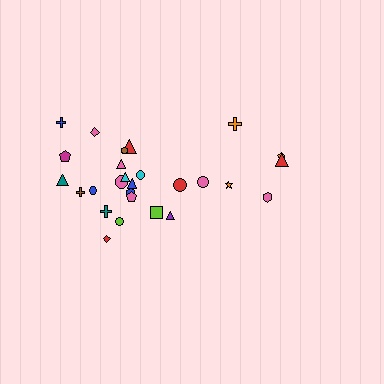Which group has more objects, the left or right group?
The left group.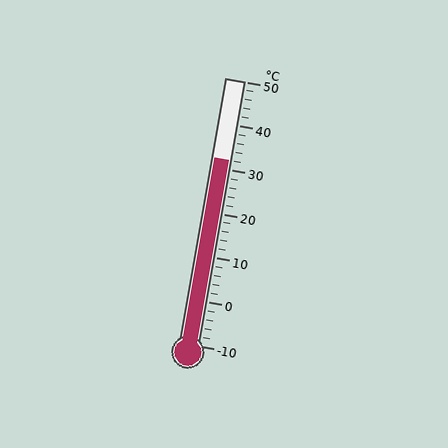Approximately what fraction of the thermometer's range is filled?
The thermometer is filled to approximately 70% of its range.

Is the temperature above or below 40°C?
The temperature is below 40°C.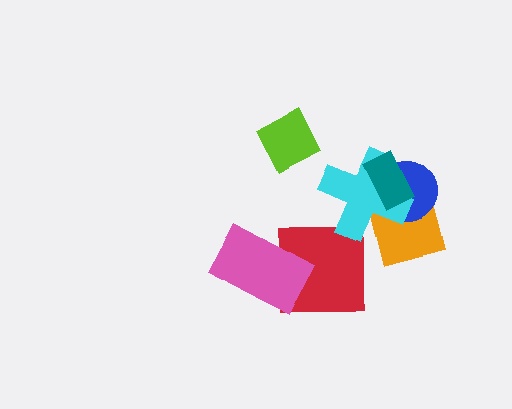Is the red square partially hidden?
Yes, it is partially covered by another shape.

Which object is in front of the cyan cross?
The teal rectangle is in front of the cyan cross.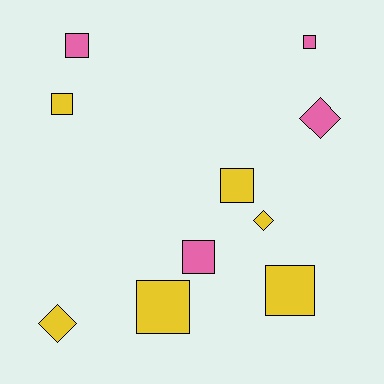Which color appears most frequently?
Yellow, with 6 objects.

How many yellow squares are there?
There are 4 yellow squares.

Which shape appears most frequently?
Square, with 7 objects.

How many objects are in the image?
There are 10 objects.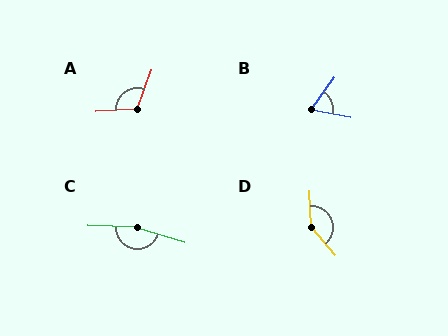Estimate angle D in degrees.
Approximately 142 degrees.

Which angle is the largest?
C, at approximately 164 degrees.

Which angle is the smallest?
B, at approximately 65 degrees.